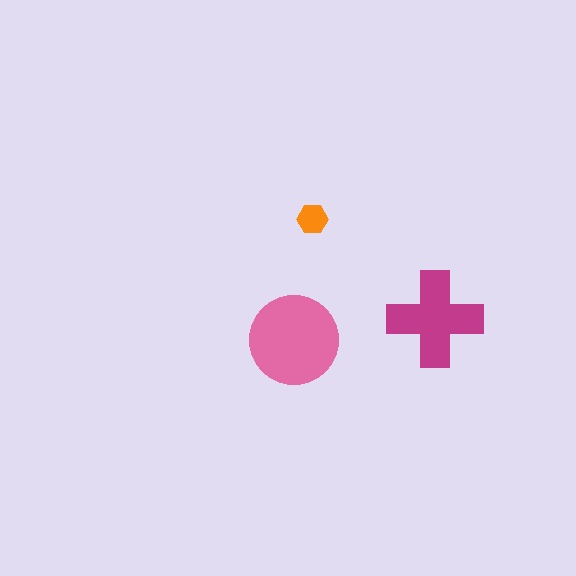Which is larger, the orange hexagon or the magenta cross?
The magenta cross.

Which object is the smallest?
The orange hexagon.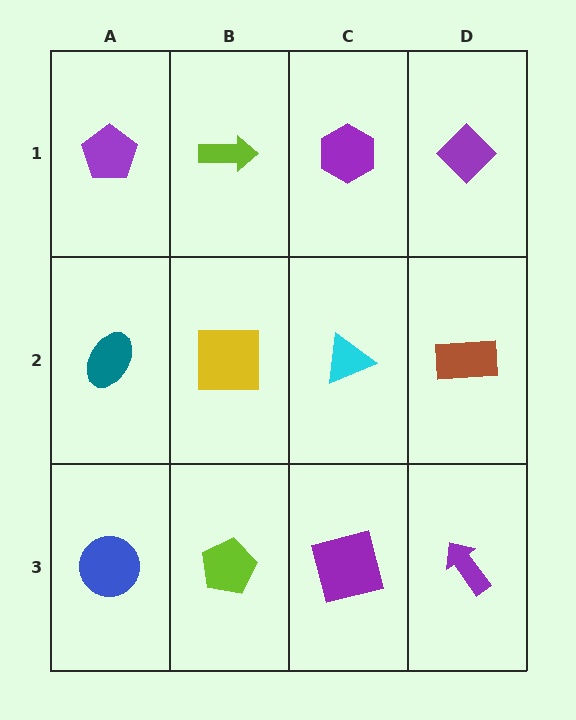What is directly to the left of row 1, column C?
A lime arrow.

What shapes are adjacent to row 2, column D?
A purple diamond (row 1, column D), a purple arrow (row 3, column D), a cyan triangle (row 2, column C).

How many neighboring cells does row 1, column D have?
2.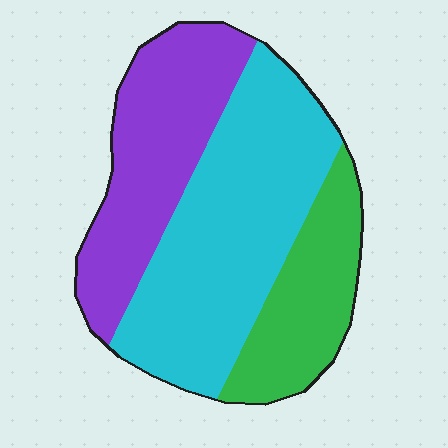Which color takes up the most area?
Cyan, at roughly 45%.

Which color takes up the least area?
Green, at roughly 20%.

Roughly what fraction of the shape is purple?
Purple takes up about one third (1/3) of the shape.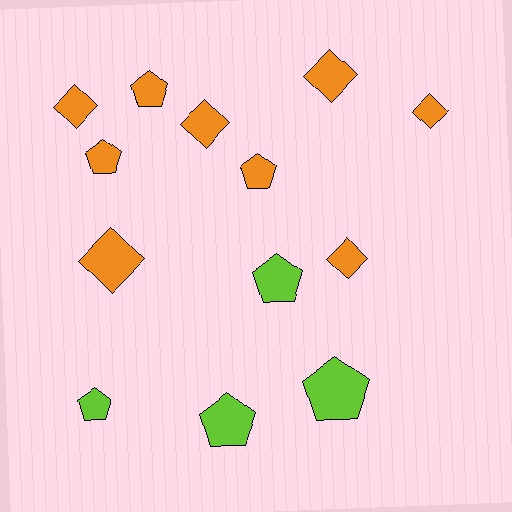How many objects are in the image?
There are 13 objects.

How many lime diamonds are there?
There are no lime diamonds.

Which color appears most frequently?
Orange, with 9 objects.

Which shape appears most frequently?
Pentagon, with 7 objects.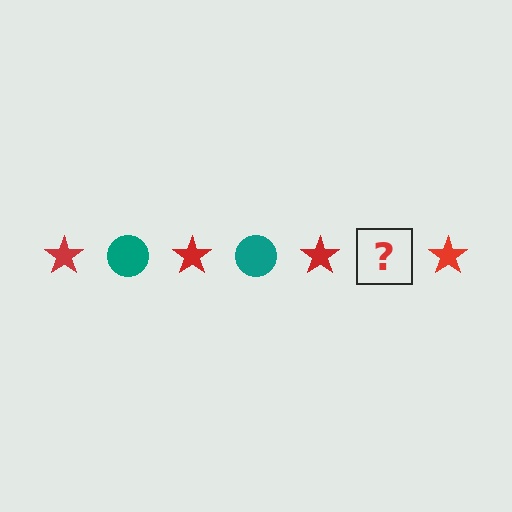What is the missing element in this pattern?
The missing element is a teal circle.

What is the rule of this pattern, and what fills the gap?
The rule is that the pattern alternates between red star and teal circle. The gap should be filled with a teal circle.